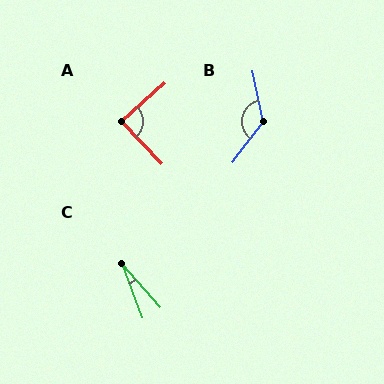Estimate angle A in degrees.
Approximately 88 degrees.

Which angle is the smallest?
C, at approximately 21 degrees.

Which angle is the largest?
B, at approximately 130 degrees.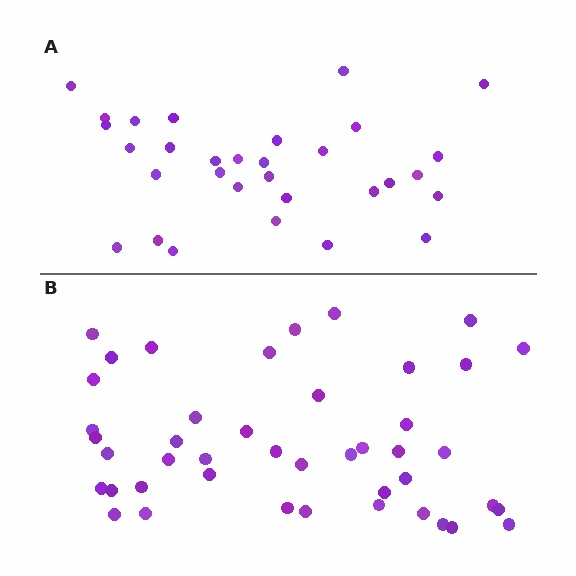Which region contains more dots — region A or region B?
Region B (the bottom region) has more dots.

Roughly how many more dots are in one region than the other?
Region B has approximately 15 more dots than region A.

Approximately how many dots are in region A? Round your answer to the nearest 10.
About 30 dots. (The exact count is 31, which rounds to 30.)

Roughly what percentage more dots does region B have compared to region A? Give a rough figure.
About 40% more.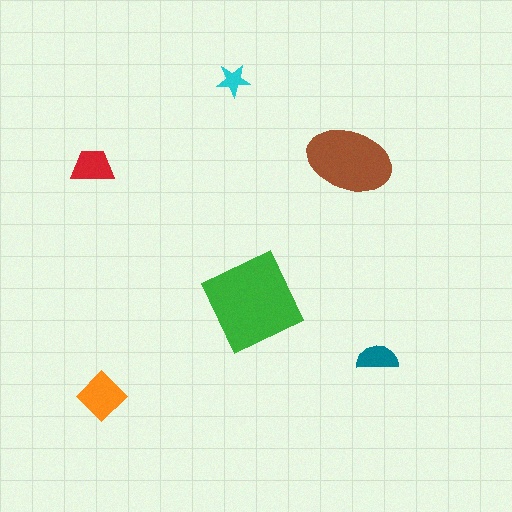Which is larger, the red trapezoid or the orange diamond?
The orange diamond.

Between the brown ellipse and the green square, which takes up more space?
The green square.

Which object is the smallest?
The cyan star.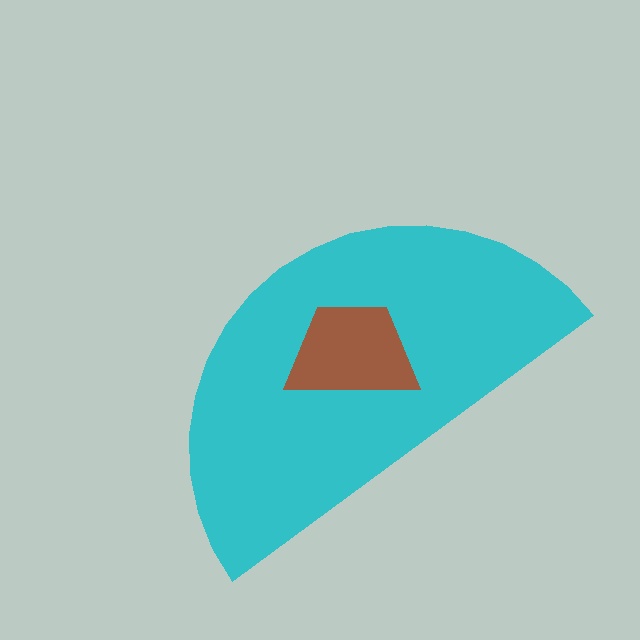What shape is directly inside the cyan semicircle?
The brown trapezoid.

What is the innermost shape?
The brown trapezoid.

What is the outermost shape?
The cyan semicircle.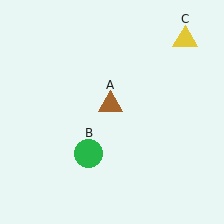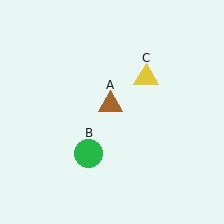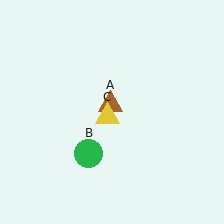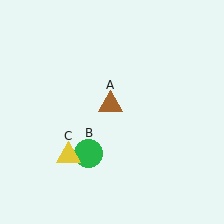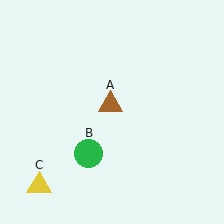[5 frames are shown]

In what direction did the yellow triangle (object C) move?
The yellow triangle (object C) moved down and to the left.